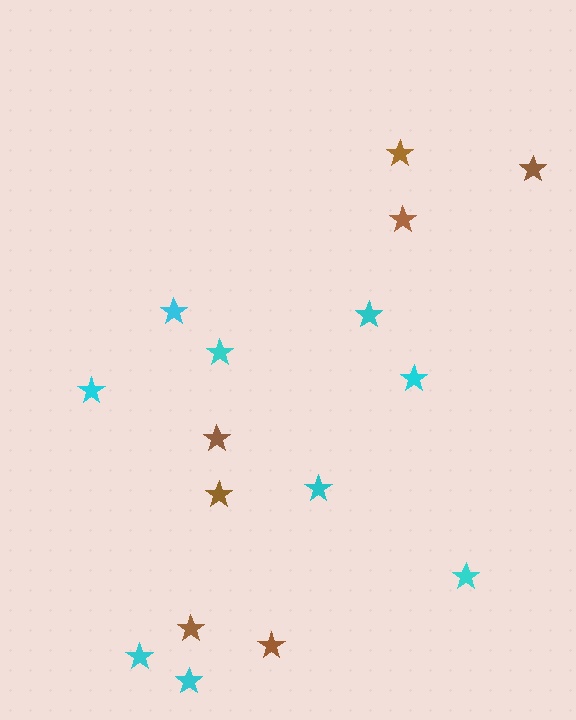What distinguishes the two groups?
There are 2 groups: one group of cyan stars (9) and one group of brown stars (7).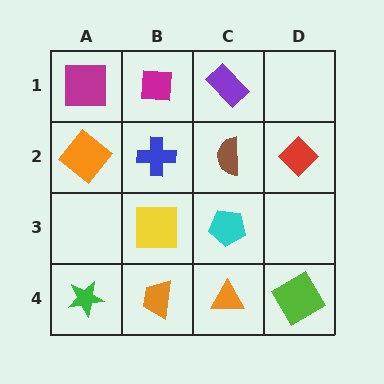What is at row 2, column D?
A red diamond.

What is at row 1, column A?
A magenta square.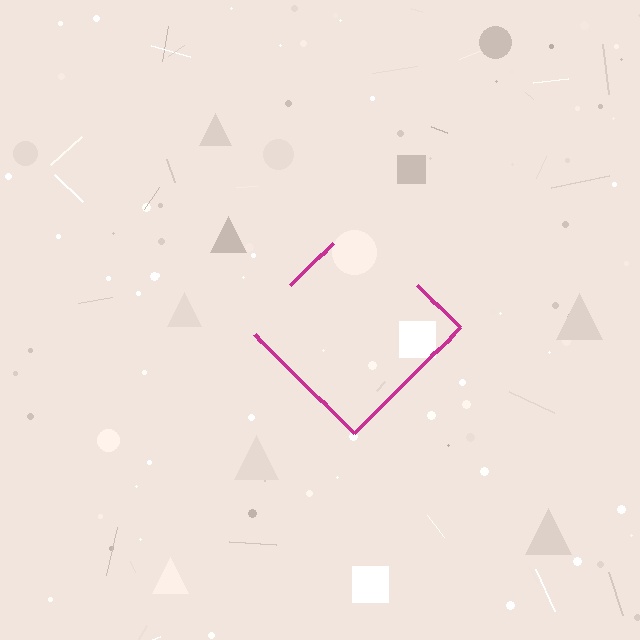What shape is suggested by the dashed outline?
The dashed outline suggests a diamond.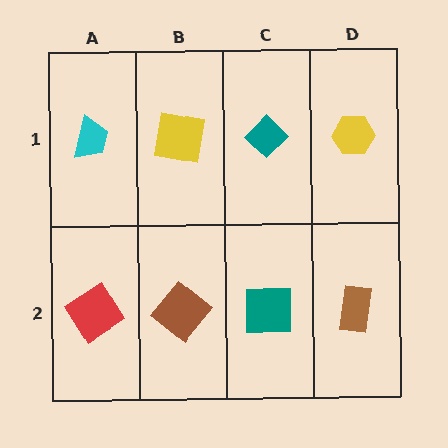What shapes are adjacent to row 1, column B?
A brown diamond (row 2, column B), a cyan trapezoid (row 1, column A), a teal diamond (row 1, column C).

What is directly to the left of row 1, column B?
A cyan trapezoid.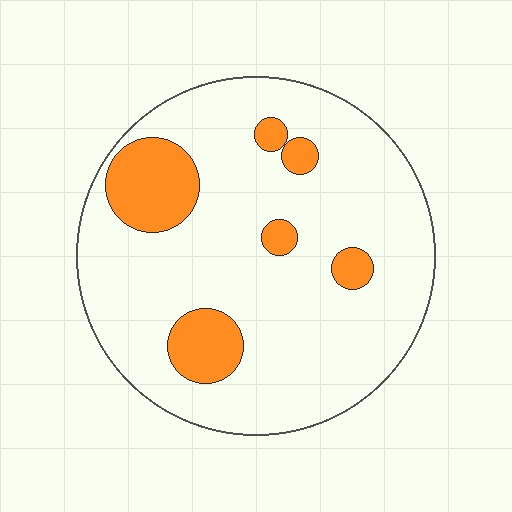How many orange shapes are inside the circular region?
6.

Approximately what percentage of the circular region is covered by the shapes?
Approximately 15%.